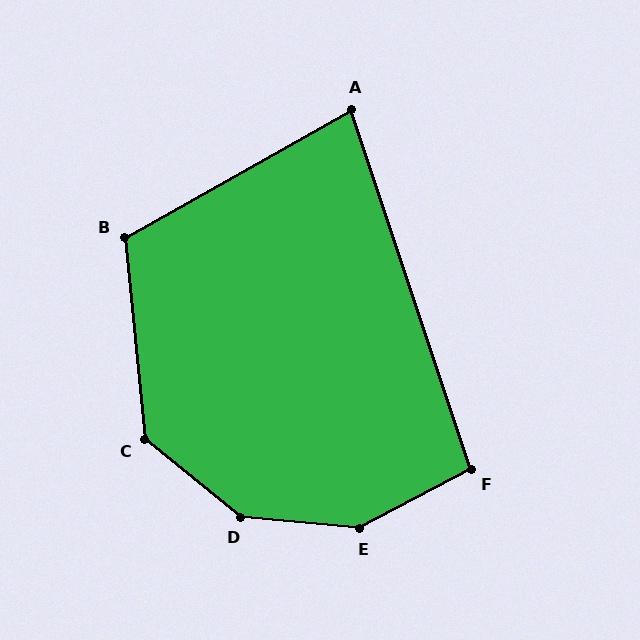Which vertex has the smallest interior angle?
A, at approximately 79 degrees.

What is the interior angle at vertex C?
Approximately 134 degrees (obtuse).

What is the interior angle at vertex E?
Approximately 146 degrees (obtuse).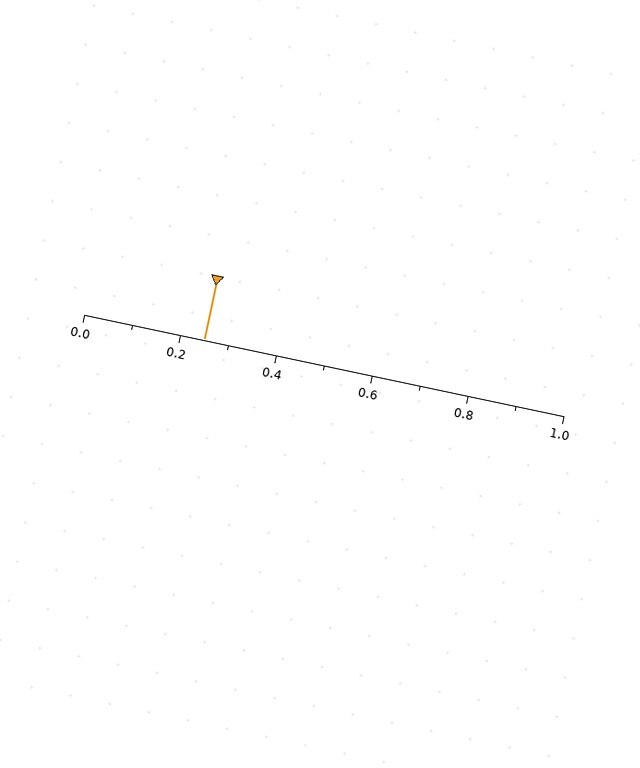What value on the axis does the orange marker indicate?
The marker indicates approximately 0.25.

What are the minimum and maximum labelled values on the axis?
The axis runs from 0.0 to 1.0.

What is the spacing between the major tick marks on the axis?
The major ticks are spaced 0.2 apart.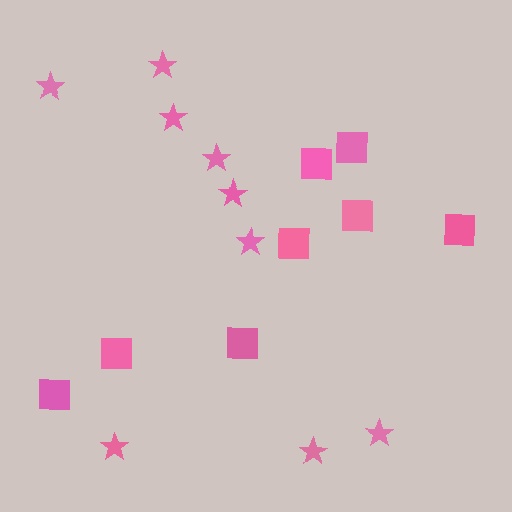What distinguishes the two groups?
There are 2 groups: one group of stars (9) and one group of squares (8).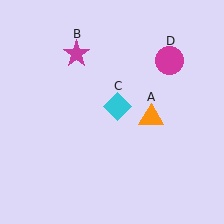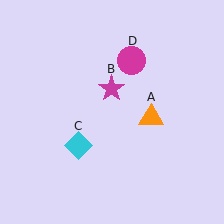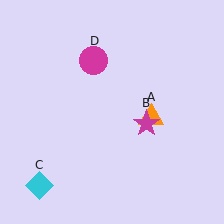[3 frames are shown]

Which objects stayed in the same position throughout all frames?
Orange triangle (object A) remained stationary.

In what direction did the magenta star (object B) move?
The magenta star (object B) moved down and to the right.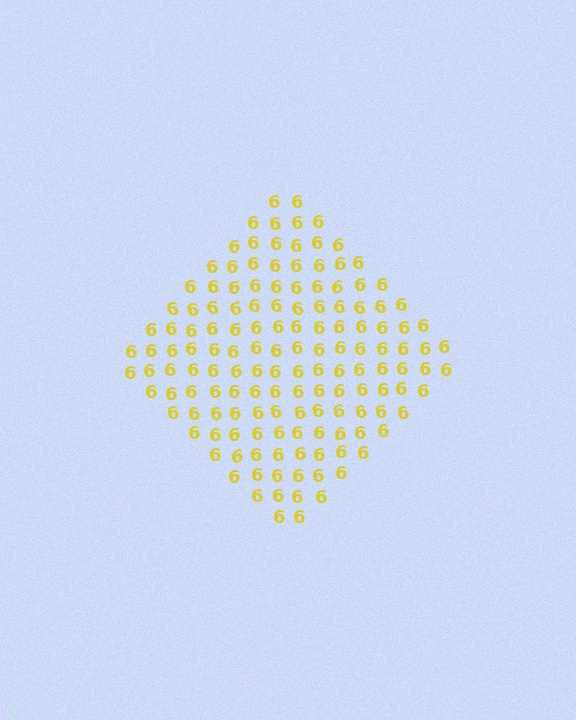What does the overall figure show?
The overall figure shows a diamond.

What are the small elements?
The small elements are digit 6's.